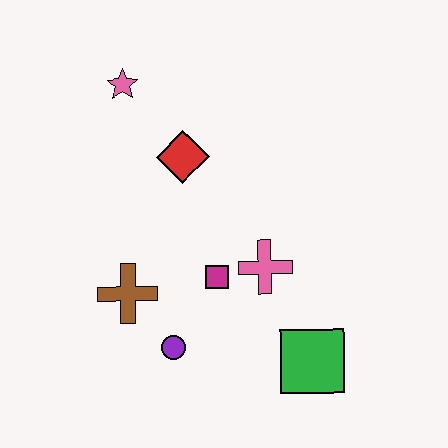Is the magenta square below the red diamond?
Yes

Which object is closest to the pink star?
The red diamond is closest to the pink star.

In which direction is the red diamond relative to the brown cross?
The red diamond is above the brown cross.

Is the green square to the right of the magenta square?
Yes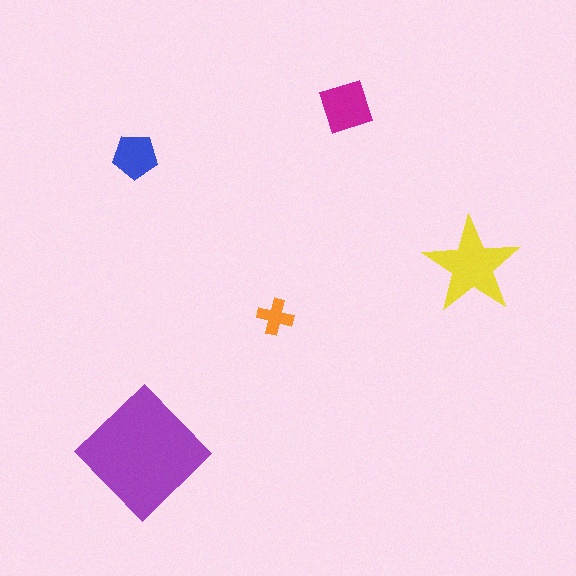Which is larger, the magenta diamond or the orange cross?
The magenta diamond.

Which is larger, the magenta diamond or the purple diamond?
The purple diamond.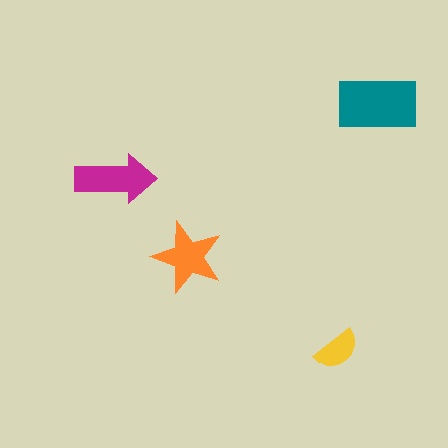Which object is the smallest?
The yellow semicircle.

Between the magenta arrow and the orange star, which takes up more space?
The magenta arrow.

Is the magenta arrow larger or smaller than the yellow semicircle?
Larger.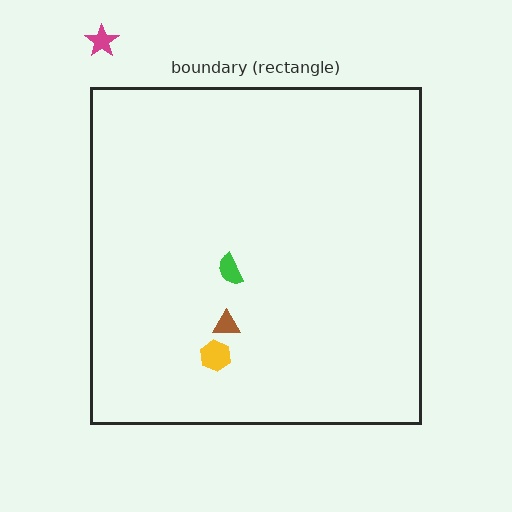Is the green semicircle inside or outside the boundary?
Inside.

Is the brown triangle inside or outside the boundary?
Inside.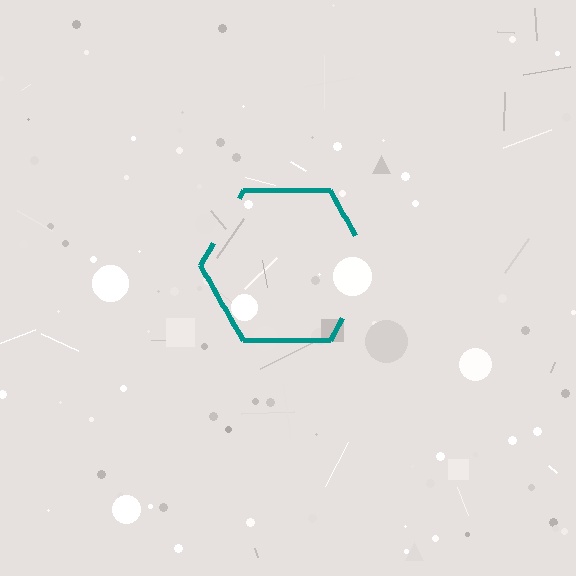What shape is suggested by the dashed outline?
The dashed outline suggests a hexagon.